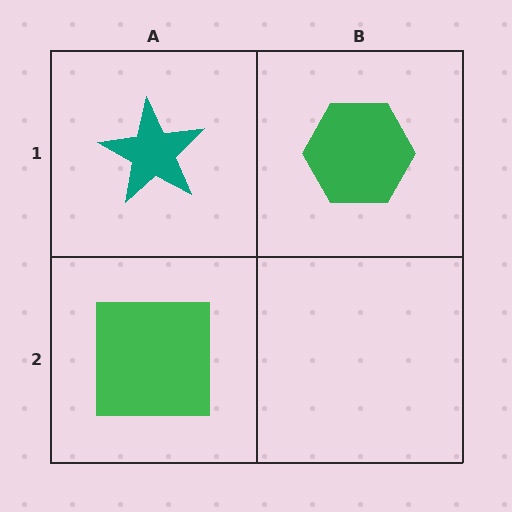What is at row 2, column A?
A green square.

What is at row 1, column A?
A teal star.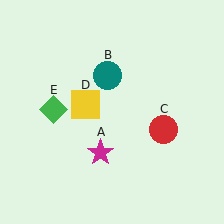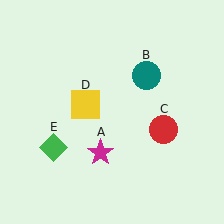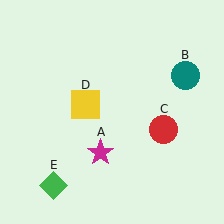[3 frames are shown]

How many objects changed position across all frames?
2 objects changed position: teal circle (object B), green diamond (object E).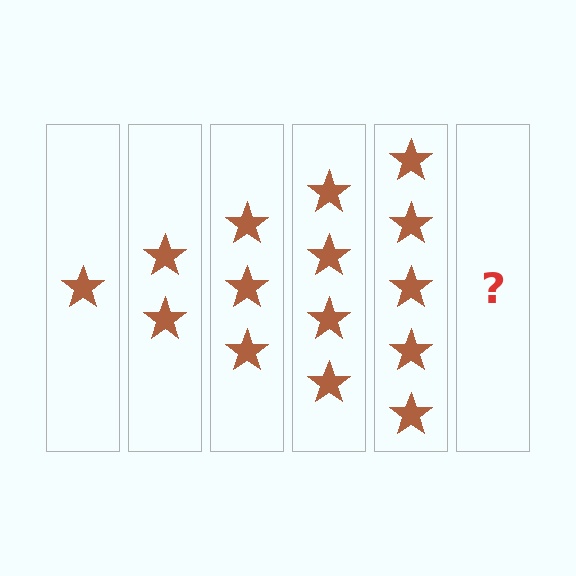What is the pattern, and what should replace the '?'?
The pattern is that each step adds one more star. The '?' should be 6 stars.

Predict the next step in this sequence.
The next step is 6 stars.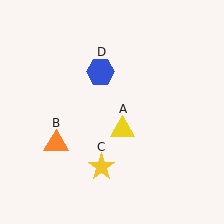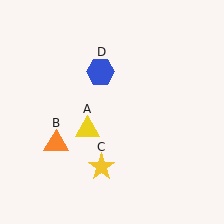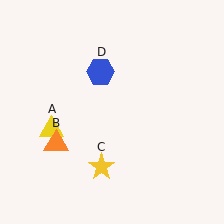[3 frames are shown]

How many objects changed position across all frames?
1 object changed position: yellow triangle (object A).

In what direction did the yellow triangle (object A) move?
The yellow triangle (object A) moved left.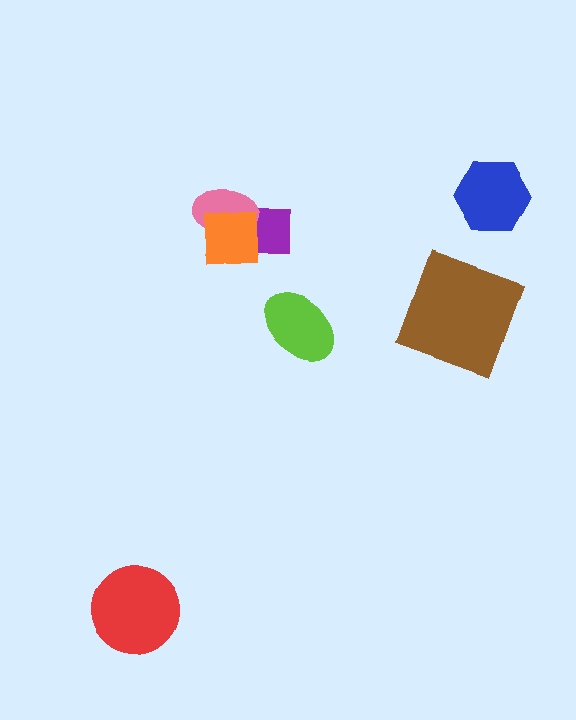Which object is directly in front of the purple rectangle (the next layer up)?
The pink ellipse is directly in front of the purple rectangle.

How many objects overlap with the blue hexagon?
0 objects overlap with the blue hexagon.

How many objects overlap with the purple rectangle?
2 objects overlap with the purple rectangle.